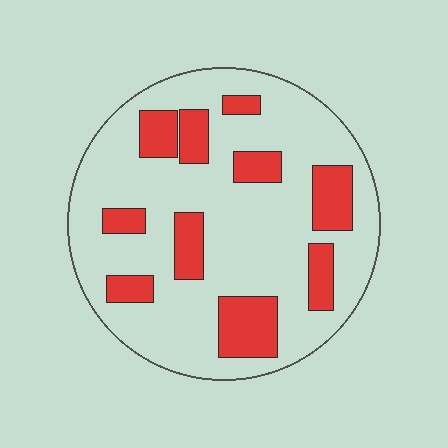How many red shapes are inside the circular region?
10.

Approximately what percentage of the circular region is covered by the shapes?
Approximately 25%.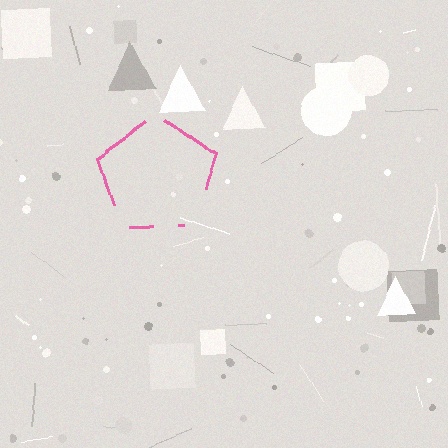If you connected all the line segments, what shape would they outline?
They would outline a pentagon.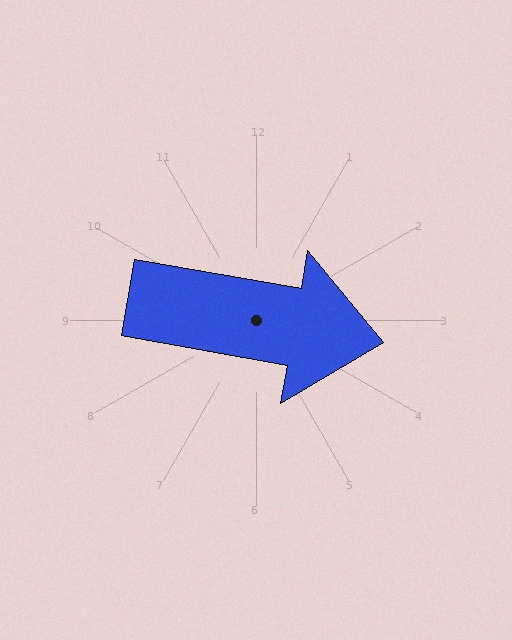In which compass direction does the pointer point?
East.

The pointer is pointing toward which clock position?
Roughly 3 o'clock.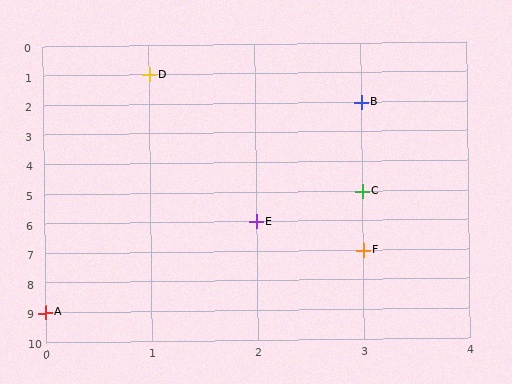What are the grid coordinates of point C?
Point C is at grid coordinates (3, 5).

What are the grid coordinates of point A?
Point A is at grid coordinates (0, 9).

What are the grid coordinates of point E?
Point E is at grid coordinates (2, 6).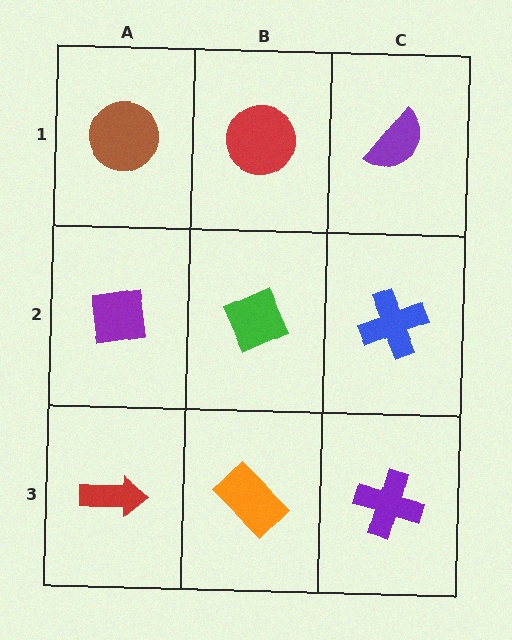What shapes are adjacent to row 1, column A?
A purple square (row 2, column A), a red circle (row 1, column B).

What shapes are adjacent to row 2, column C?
A purple semicircle (row 1, column C), a purple cross (row 3, column C), a green diamond (row 2, column B).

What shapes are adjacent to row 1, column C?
A blue cross (row 2, column C), a red circle (row 1, column B).